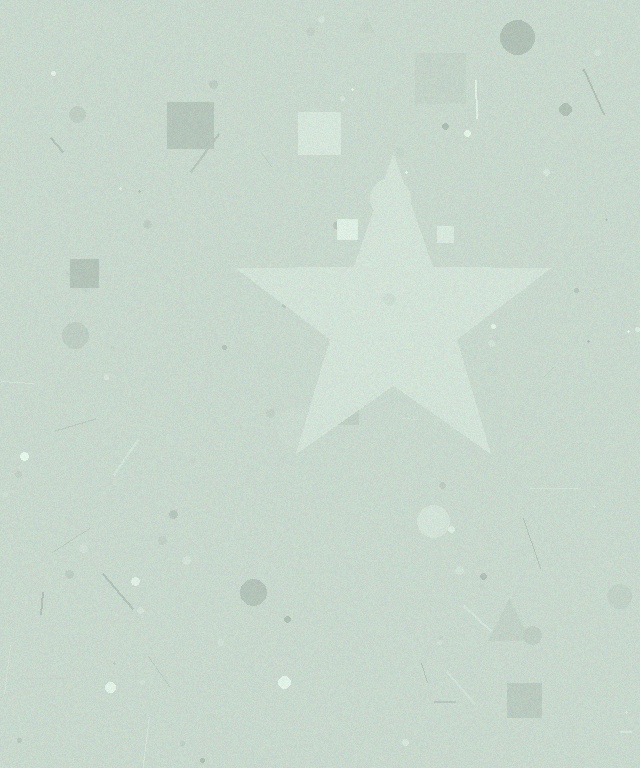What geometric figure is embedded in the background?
A star is embedded in the background.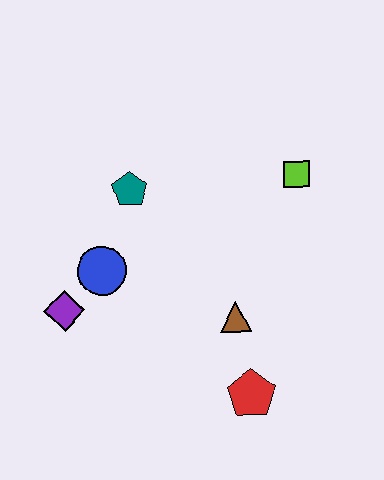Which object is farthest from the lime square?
The purple diamond is farthest from the lime square.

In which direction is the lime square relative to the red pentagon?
The lime square is above the red pentagon.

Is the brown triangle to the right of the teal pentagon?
Yes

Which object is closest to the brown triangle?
The red pentagon is closest to the brown triangle.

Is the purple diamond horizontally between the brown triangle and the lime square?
No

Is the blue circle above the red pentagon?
Yes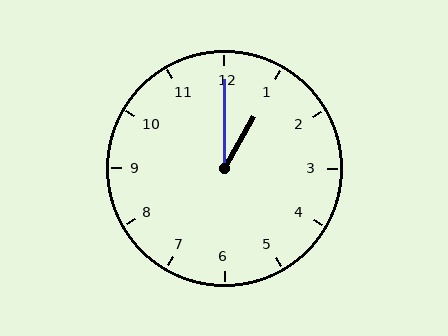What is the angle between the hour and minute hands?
Approximately 30 degrees.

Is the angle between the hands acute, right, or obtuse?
It is acute.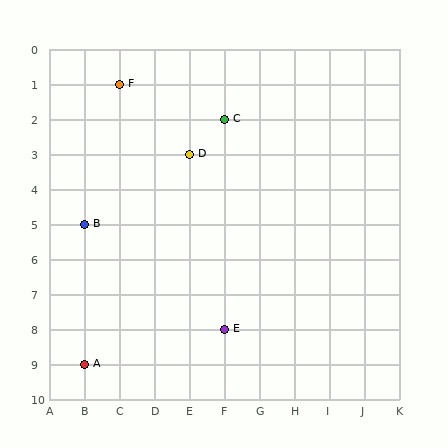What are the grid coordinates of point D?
Point D is at grid coordinates (E, 3).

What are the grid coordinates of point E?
Point E is at grid coordinates (F, 8).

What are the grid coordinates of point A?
Point A is at grid coordinates (B, 9).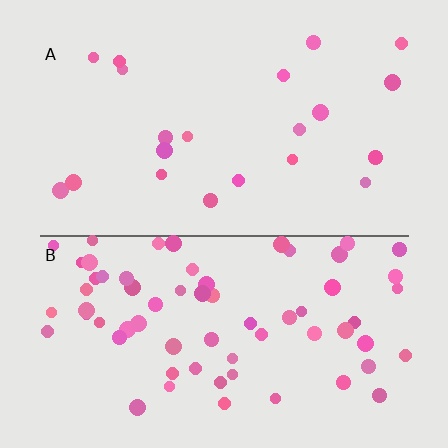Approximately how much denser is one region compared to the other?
Approximately 3.2× — region B over region A.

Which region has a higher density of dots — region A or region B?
B (the bottom).